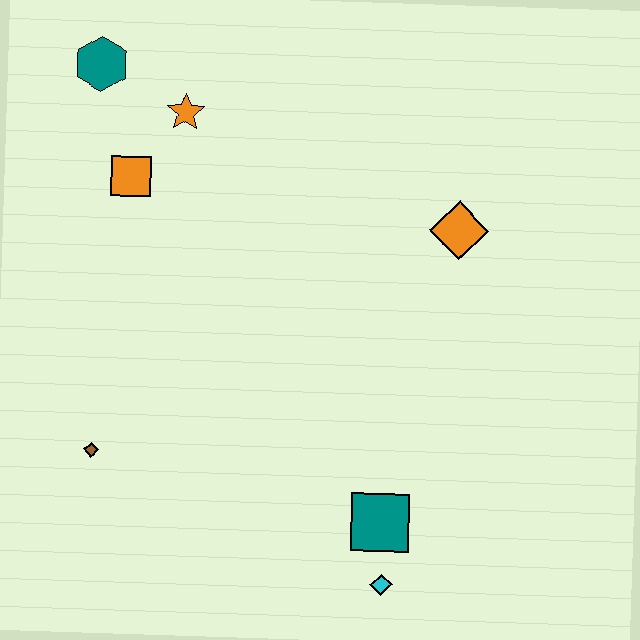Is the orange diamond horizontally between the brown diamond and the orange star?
No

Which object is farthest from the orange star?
The cyan diamond is farthest from the orange star.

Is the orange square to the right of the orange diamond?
No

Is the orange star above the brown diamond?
Yes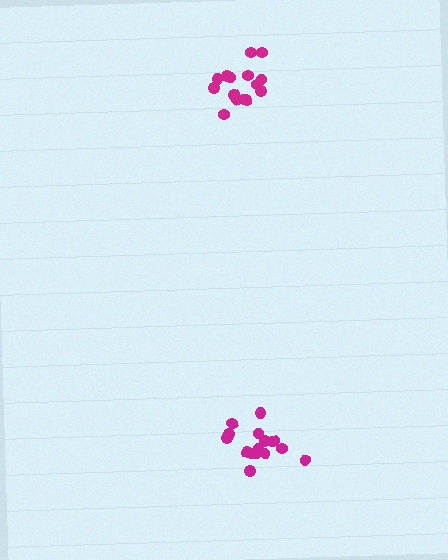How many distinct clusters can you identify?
There are 2 distinct clusters.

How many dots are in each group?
Group 1: 15 dots, Group 2: 16 dots (31 total).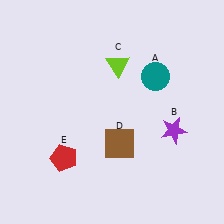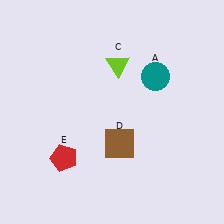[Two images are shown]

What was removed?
The purple star (B) was removed in Image 2.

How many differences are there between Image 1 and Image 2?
There is 1 difference between the two images.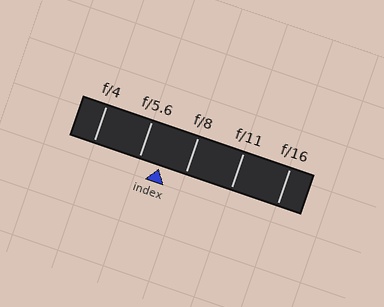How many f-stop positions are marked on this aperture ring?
There are 5 f-stop positions marked.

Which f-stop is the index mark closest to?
The index mark is closest to f/5.6.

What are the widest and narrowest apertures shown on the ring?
The widest aperture shown is f/4 and the narrowest is f/16.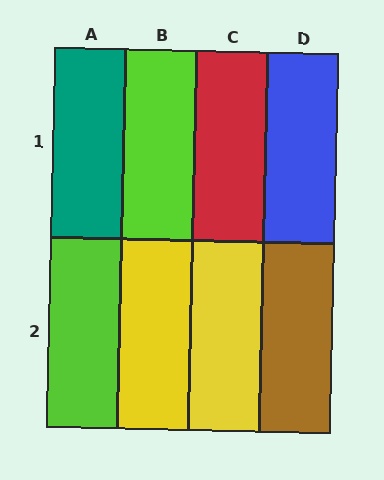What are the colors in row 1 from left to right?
Teal, lime, red, blue.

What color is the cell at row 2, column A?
Lime.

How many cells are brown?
1 cell is brown.